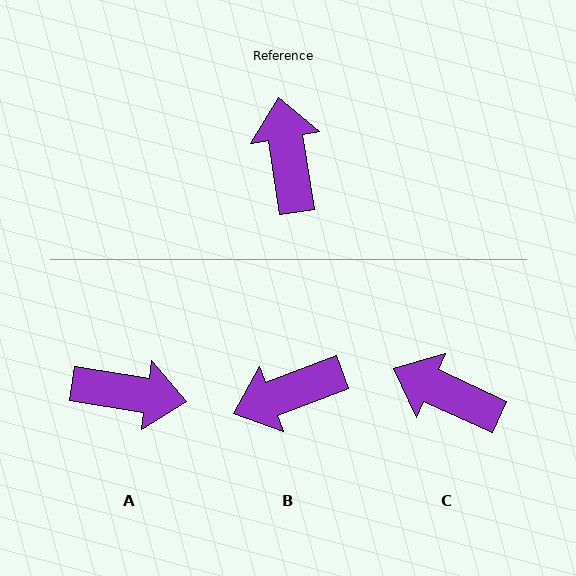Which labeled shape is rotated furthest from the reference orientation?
A, about 108 degrees away.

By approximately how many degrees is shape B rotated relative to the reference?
Approximately 102 degrees counter-clockwise.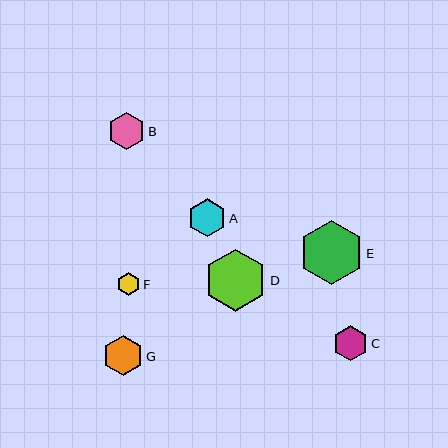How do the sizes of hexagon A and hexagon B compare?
Hexagon A and hexagon B are approximately the same size.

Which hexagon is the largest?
Hexagon E is the largest with a size of approximately 64 pixels.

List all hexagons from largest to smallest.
From largest to smallest: E, D, G, A, B, C, F.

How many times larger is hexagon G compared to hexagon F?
Hexagon G is approximately 1.8 times the size of hexagon F.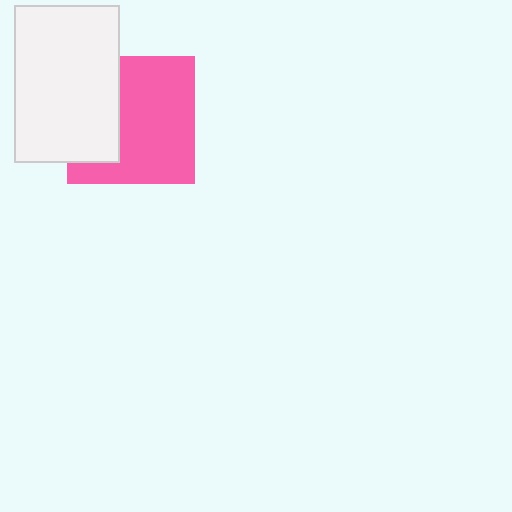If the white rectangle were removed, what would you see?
You would see the complete pink square.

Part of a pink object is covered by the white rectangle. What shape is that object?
It is a square.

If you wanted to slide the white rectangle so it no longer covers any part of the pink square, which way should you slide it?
Slide it left — that is the most direct way to separate the two shapes.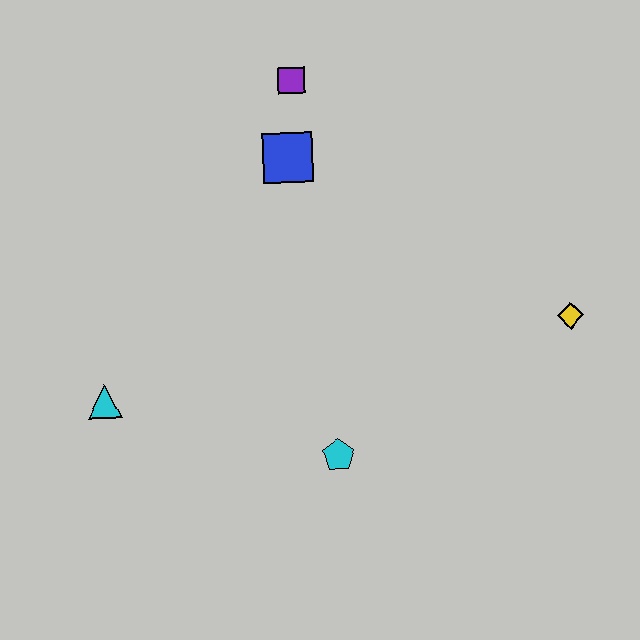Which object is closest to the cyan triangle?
The cyan pentagon is closest to the cyan triangle.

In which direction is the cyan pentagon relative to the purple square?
The cyan pentagon is below the purple square.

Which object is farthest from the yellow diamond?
The cyan triangle is farthest from the yellow diamond.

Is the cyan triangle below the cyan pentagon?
No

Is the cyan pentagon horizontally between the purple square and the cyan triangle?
No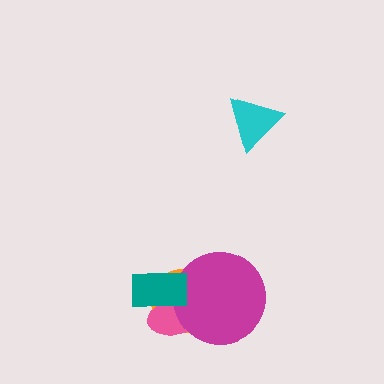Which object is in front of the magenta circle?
The teal rectangle is in front of the magenta circle.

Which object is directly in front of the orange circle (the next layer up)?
The pink ellipse is directly in front of the orange circle.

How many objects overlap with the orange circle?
3 objects overlap with the orange circle.